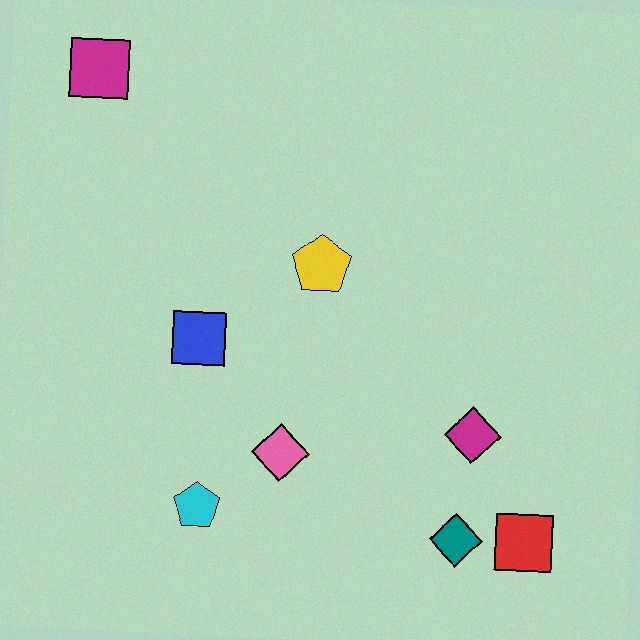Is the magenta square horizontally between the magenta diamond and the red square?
No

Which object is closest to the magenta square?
The blue square is closest to the magenta square.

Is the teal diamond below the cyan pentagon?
Yes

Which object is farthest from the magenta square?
The red square is farthest from the magenta square.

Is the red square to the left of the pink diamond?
No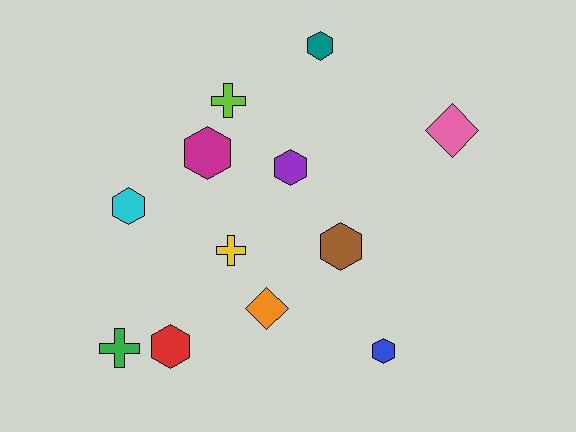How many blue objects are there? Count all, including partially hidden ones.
There is 1 blue object.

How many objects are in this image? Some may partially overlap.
There are 12 objects.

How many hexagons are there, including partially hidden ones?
There are 7 hexagons.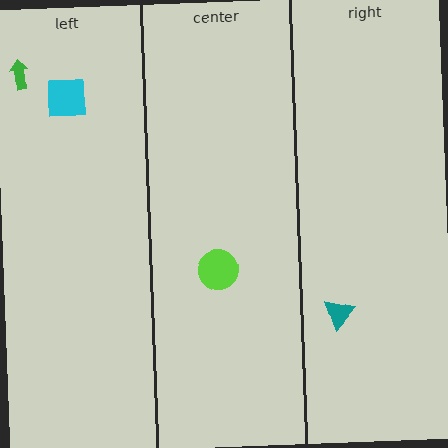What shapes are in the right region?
The teal triangle.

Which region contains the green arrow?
The left region.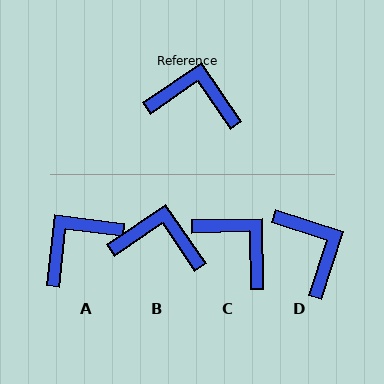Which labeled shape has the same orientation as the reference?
B.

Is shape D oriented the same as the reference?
No, it is off by about 52 degrees.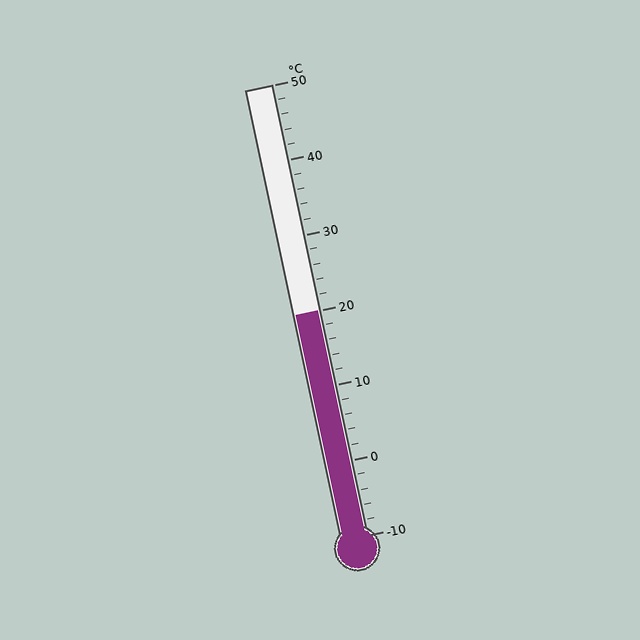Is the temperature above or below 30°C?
The temperature is below 30°C.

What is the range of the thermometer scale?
The thermometer scale ranges from -10°C to 50°C.